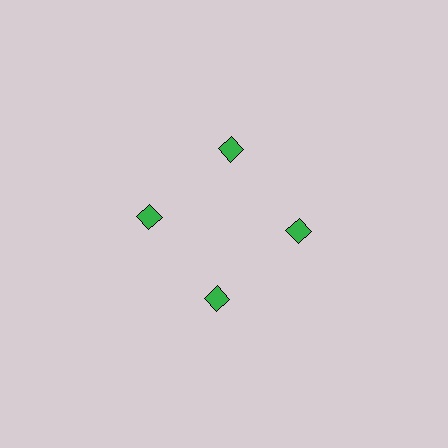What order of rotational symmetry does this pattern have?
This pattern has 4-fold rotational symmetry.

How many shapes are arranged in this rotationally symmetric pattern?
There are 4 shapes, arranged in 4 groups of 1.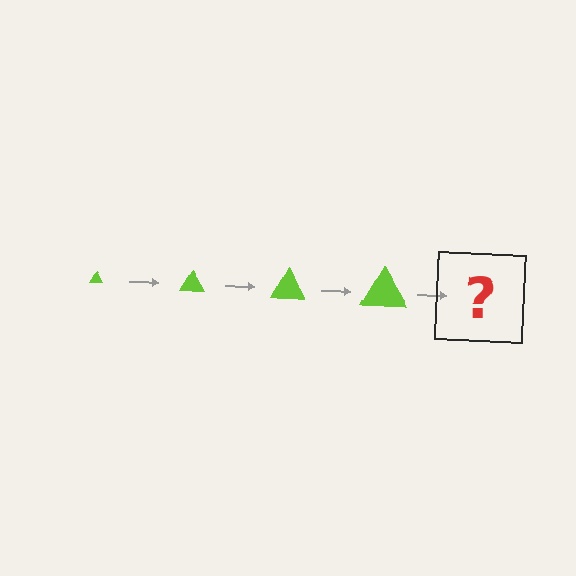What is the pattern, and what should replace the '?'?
The pattern is that the triangle gets progressively larger each step. The '?' should be a lime triangle, larger than the previous one.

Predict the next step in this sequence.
The next step is a lime triangle, larger than the previous one.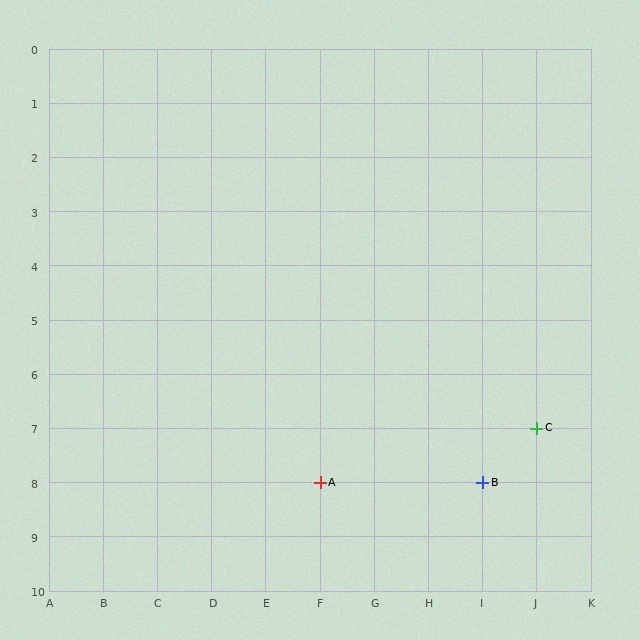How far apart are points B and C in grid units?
Points B and C are 1 column and 1 row apart (about 1.4 grid units diagonally).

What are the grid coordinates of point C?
Point C is at grid coordinates (J, 7).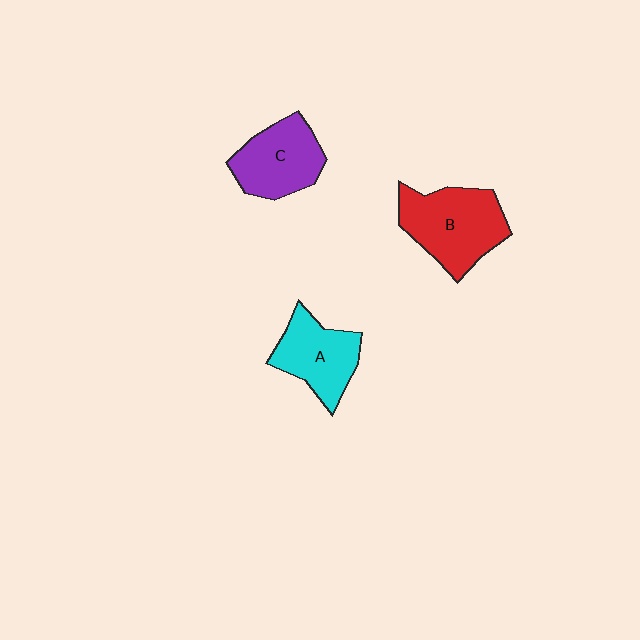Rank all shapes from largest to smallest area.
From largest to smallest: B (red), C (purple), A (cyan).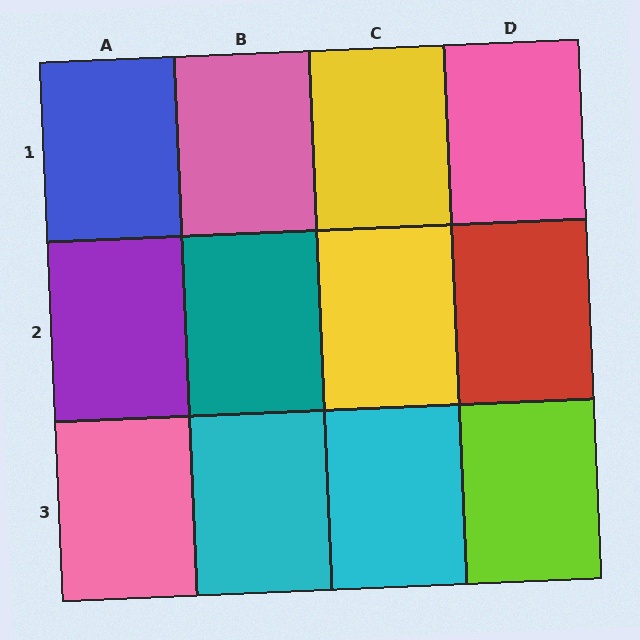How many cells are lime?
1 cell is lime.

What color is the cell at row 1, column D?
Pink.